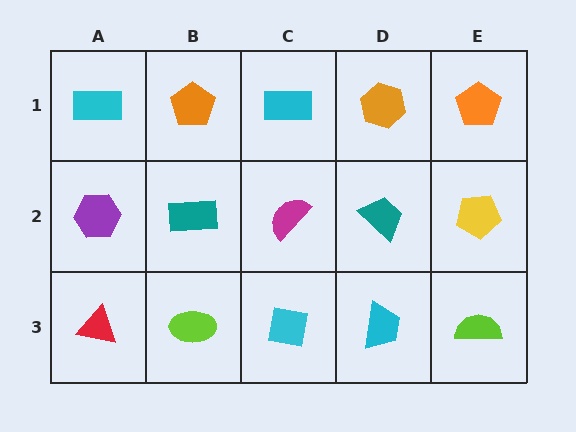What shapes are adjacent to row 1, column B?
A teal rectangle (row 2, column B), a cyan rectangle (row 1, column A), a cyan rectangle (row 1, column C).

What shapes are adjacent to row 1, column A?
A purple hexagon (row 2, column A), an orange pentagon (row 1, column B).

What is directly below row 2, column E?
A lime semicircle.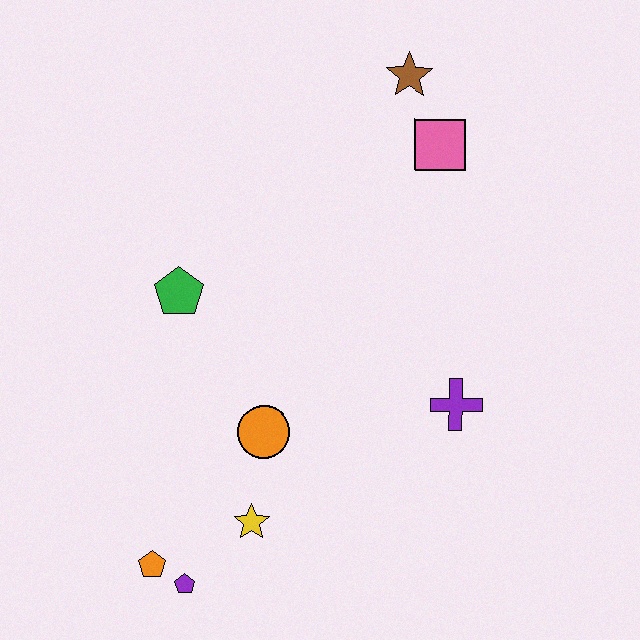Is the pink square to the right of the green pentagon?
Yes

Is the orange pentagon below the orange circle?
Yes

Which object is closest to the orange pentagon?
The purple pentagon is closest to the orange pentagon.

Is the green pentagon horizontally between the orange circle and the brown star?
No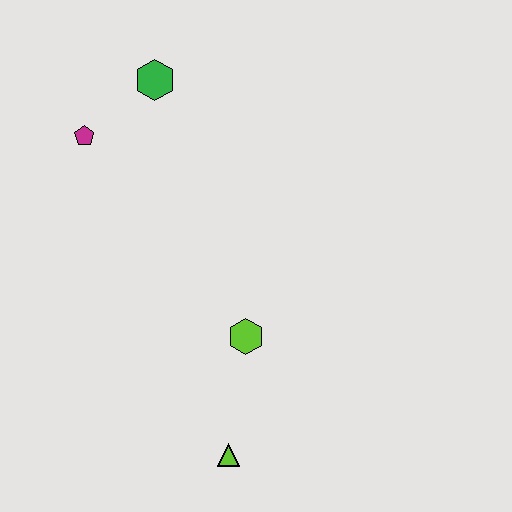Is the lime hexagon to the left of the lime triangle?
No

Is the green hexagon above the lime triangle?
Yes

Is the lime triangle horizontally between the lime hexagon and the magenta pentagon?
Yes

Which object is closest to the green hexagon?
The magenta pentagon is closest to the green hexagon.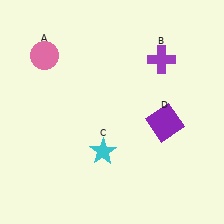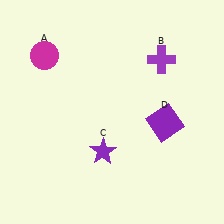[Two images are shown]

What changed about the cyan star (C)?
In Image 1, C is cyan. In Image 2, it changed to purple.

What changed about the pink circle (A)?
In Image 1, A is pink. In Image 2, it changed to magenta.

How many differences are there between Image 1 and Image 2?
There are 2 differences between the two images.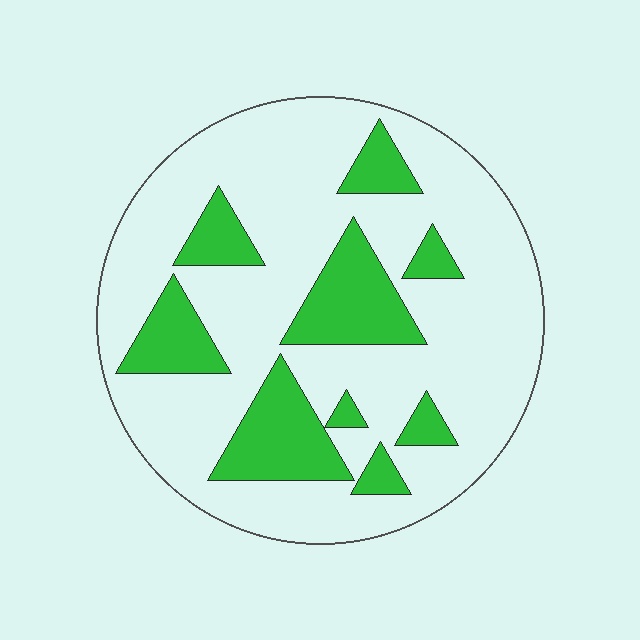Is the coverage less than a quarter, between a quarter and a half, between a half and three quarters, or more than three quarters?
Less than a quarter.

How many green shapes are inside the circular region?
9.